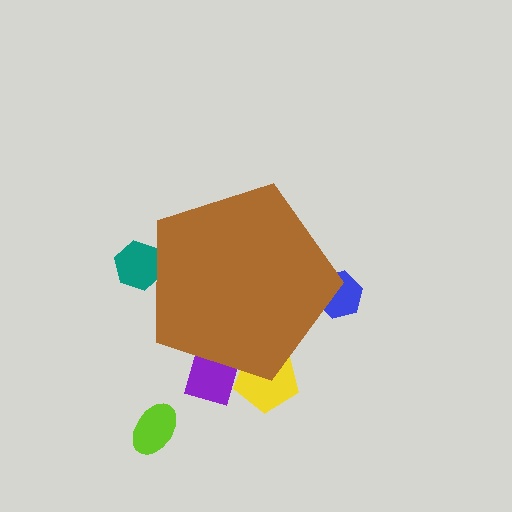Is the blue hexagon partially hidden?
Yes, the blue hexagon is partially hidden behind the brown pentagon.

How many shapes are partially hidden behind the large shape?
4 shapes are partially hidden.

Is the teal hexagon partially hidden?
Yes, the teal hexagon is partially hidden behind the brown pentagon.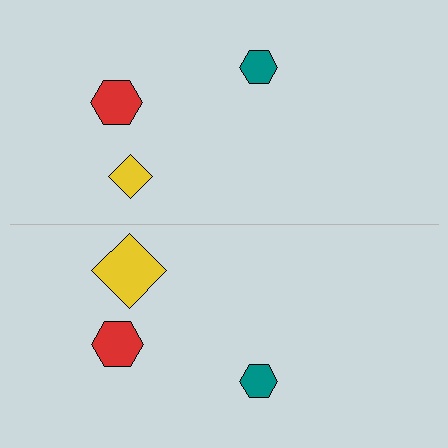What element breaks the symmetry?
The yellow diamond on the bottom side has a different size than its mirror counterpart.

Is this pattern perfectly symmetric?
No, the pattern is not perfectly symmetric. The yellow diamond on the bottom side has a different size than its mirror counterpart.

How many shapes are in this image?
There are 6 shapes in this image.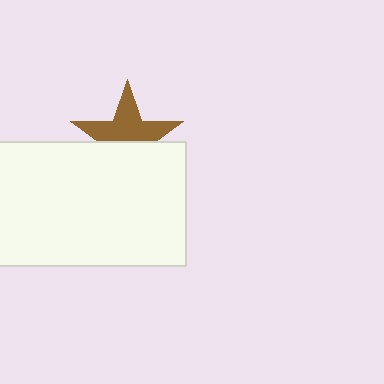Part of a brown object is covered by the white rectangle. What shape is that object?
It is a star.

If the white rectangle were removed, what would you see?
You would see the complete brown star.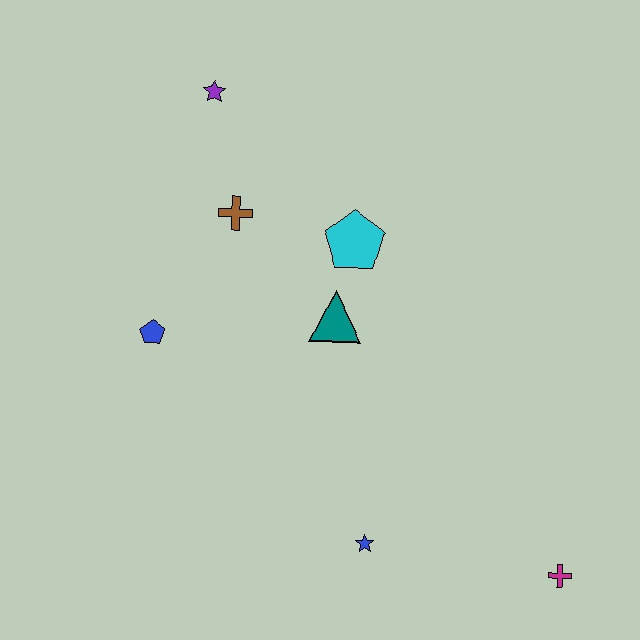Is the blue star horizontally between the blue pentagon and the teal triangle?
No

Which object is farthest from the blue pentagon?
The magenta cross is farthest from the blue pentagon.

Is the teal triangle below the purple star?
Yes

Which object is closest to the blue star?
The magenta cross is closest to the blue star.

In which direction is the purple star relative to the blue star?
The purple star is above the blue star.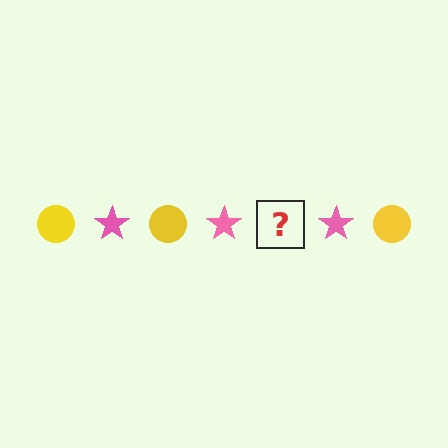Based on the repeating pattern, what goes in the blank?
The blank should be a yellow circle.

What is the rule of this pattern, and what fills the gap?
The rule is that the pattern alternates between yellow circle and pink star. The gap should be filled with a yellow circle.